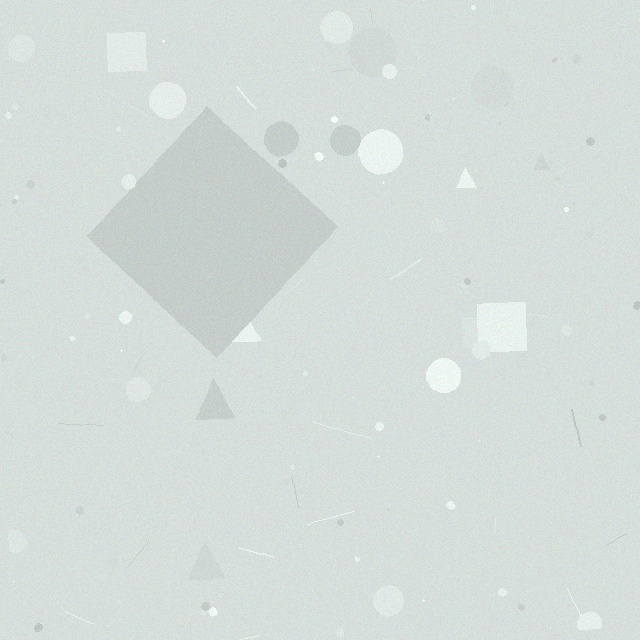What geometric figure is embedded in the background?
A diamond is embedded in the background.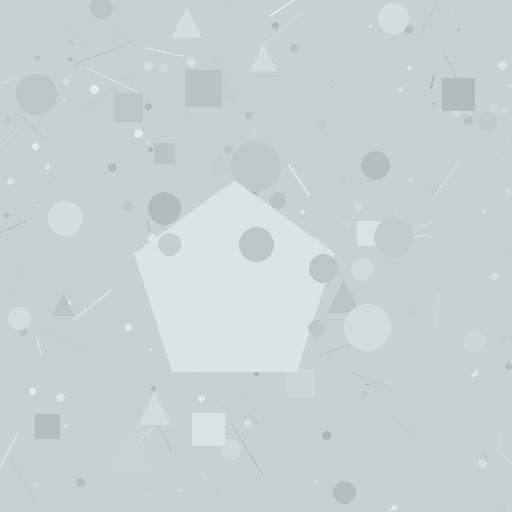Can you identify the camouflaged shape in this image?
The camouflaged shape is a pentagon.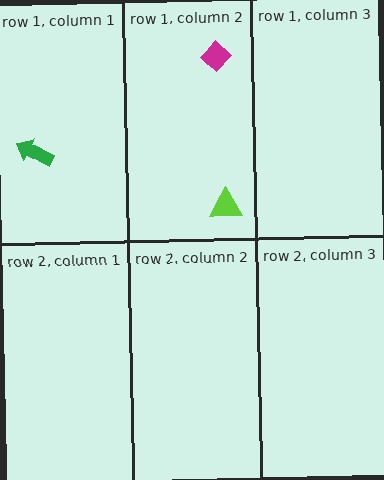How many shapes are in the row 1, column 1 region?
1.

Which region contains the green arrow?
The row 1, column 1 region.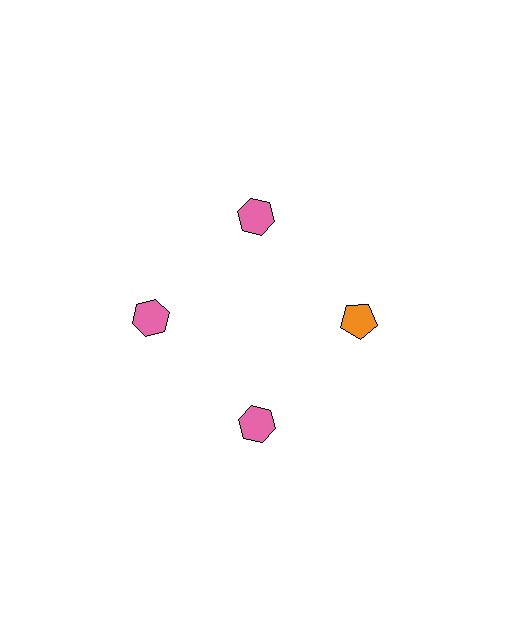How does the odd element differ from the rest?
It differs in both color (orange instead of pink) and shape (pentagon instead of hexagon).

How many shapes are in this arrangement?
There are 4 shapes arranged in a ring pattern.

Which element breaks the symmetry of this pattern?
The orange pentagon at roughly the 3 o'clock position breaks the symmetry. All other shapes are pink hexagons.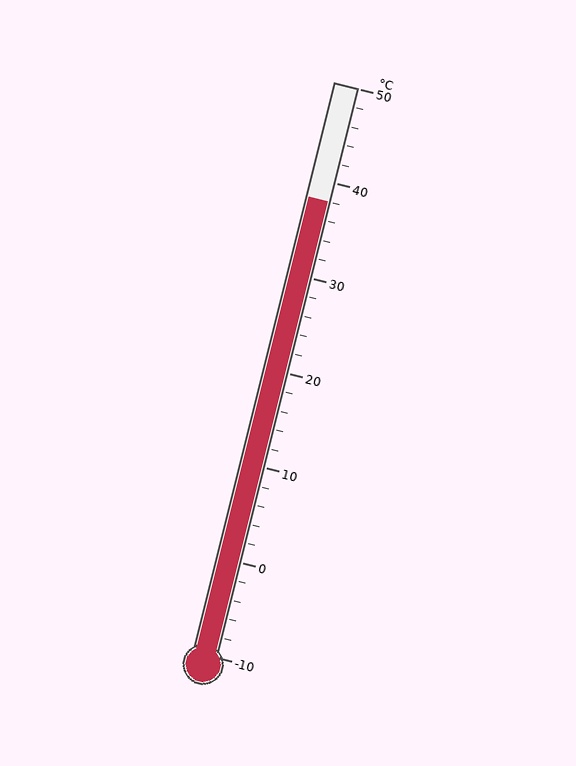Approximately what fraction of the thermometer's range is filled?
The thermometer is filled to approximately 80% of its range.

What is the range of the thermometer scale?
The thermometer scale ranges from -10°C to 50°C.